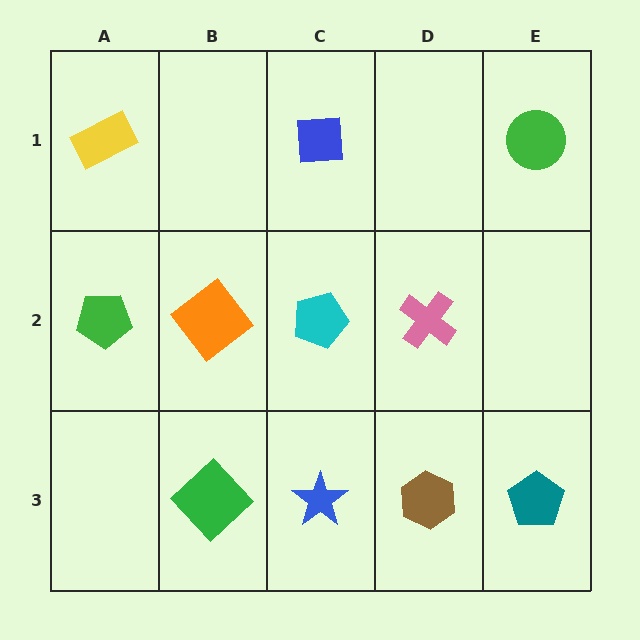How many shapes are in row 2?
4 shapes.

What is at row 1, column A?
A yellow rectangle.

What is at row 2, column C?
A cyan pentagon.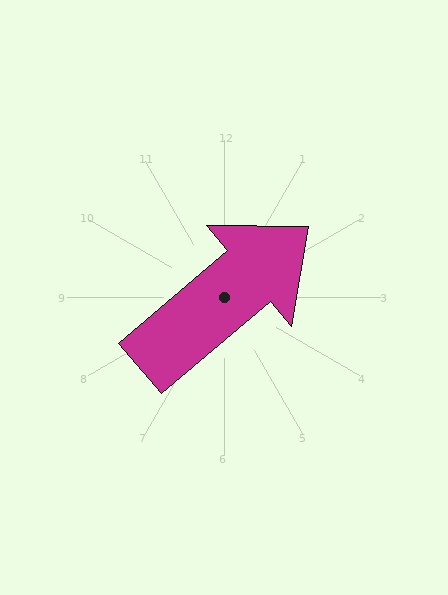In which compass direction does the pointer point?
Northeast.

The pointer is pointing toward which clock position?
Roughly 2 o'clock.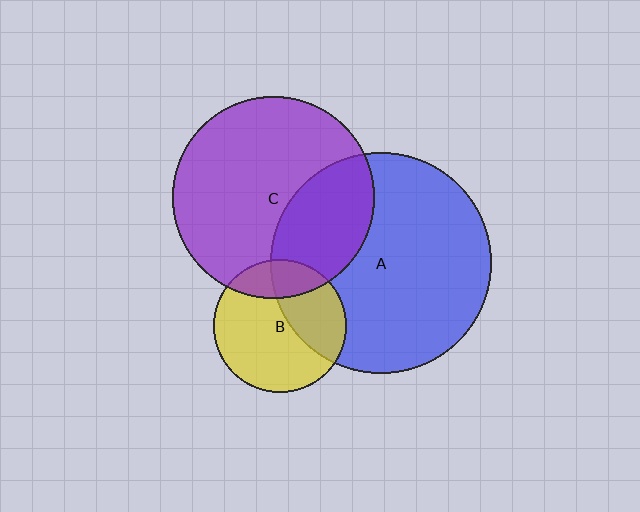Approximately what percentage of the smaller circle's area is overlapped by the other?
Approximately 30%.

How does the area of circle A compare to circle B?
Approximately 2.7 times.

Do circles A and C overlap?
Yes.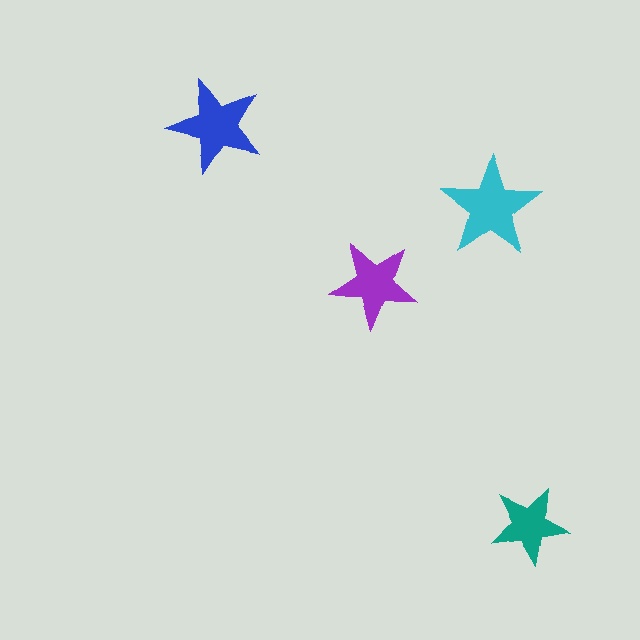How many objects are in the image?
There are 4 objects in the image.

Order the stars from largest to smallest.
the cyan one, the blue one, the purple one, the teal one.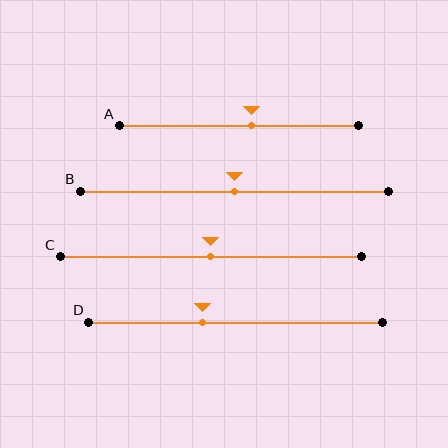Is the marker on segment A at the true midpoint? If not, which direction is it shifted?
No, the marker on segment A is shifted to the right by about 6% of the segment length.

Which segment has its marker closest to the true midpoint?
Segment B has its marker closest to the true midpoint.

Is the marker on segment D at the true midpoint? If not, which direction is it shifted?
No, the marker on segment D is shifted to the left by about 11% of the segment length.